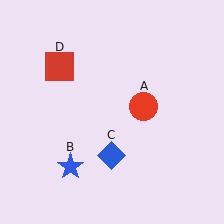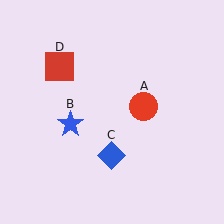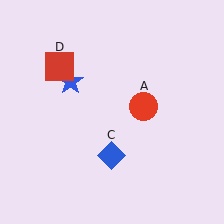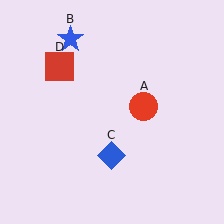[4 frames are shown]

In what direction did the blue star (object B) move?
The blue star (object B) moved up.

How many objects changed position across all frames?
1 object changed position: blue star (object B).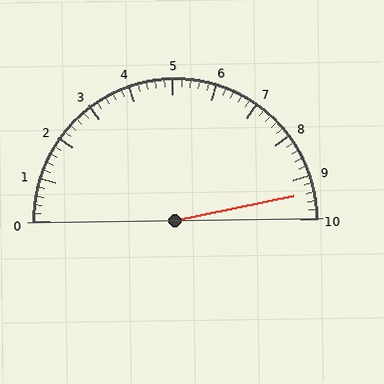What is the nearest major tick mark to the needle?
The nearest major tick mark is 9.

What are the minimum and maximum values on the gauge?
The gauge ranges from 0 to 10.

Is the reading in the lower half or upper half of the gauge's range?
The reading is in the upper half of the range (0 to 10).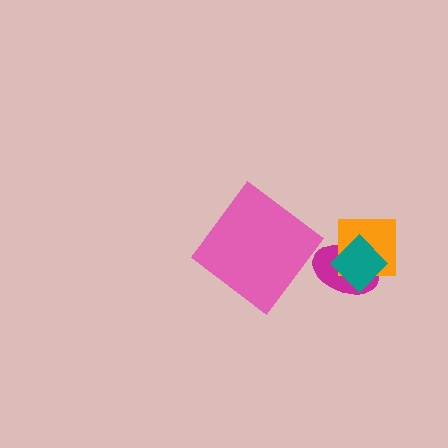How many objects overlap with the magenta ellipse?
2 objects overlap with the magenta ellipse.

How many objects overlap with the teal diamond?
2 objects overlap with the teal diamond.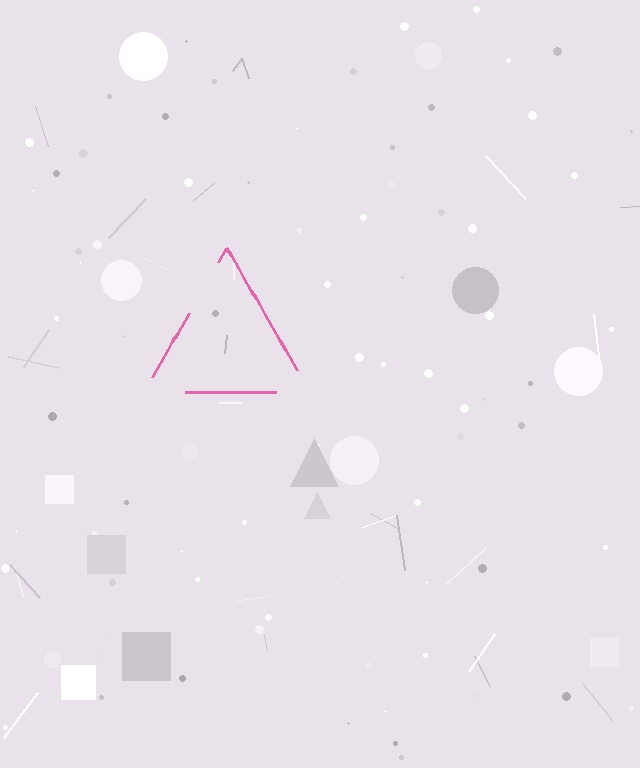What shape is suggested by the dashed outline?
The dashed outline suggests a triangle.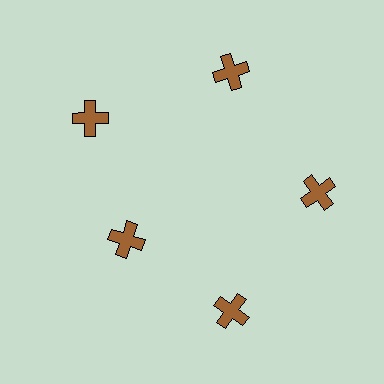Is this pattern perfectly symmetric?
No. The 5 brown crosses are arranged in a ring, but one element near the 8 o'clock position is pulled inward toward the center, breaking the 5-fold rotational symmetry.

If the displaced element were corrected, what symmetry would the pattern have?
It would have 5-fold rotational symmetry — the pattern would map onto itself every 72 degrees.